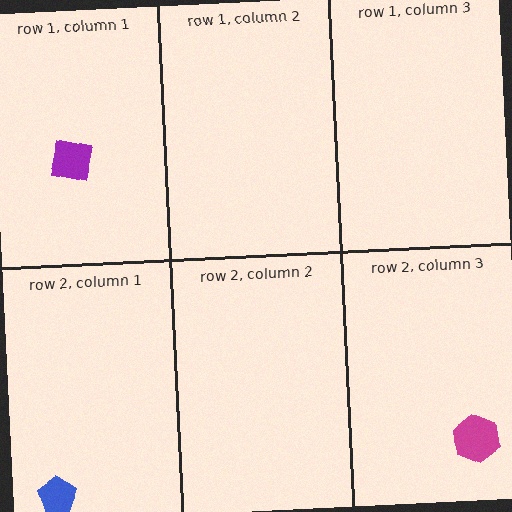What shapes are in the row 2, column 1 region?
The blue pentagon.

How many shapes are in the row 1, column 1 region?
1.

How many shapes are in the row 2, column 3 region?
1.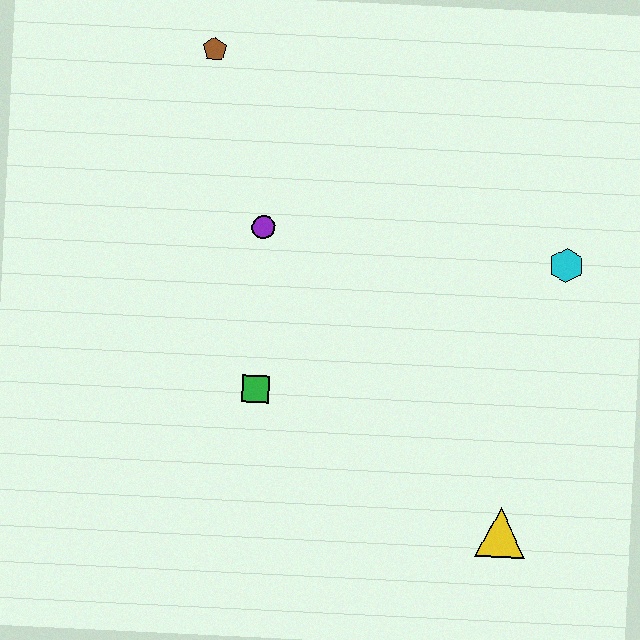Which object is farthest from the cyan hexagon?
The brown pentagon is farthest from the cyan hexagon.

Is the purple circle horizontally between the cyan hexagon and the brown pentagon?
Yes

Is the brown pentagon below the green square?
No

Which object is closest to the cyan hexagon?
The yellow triangle is closest to the cyan hexagon.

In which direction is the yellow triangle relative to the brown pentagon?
The yellow triangle is below the brown pentagon.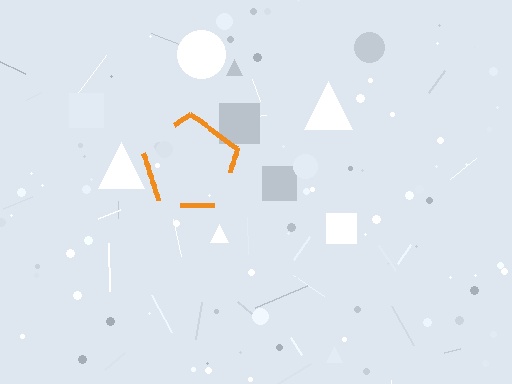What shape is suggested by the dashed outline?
The dashed outline suggests a pentagon.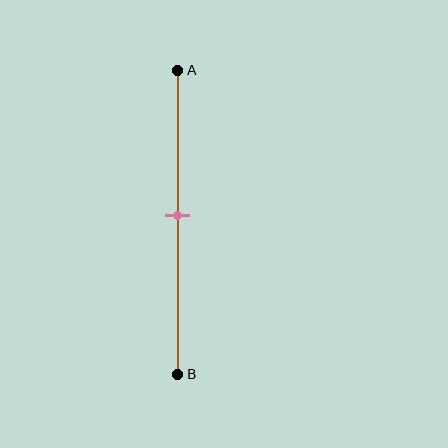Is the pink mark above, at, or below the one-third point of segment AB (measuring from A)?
The pink mark is below the one-third point of segment AB.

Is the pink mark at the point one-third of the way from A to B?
No, the mark is at about 50% from A, not at the 33% one-third point.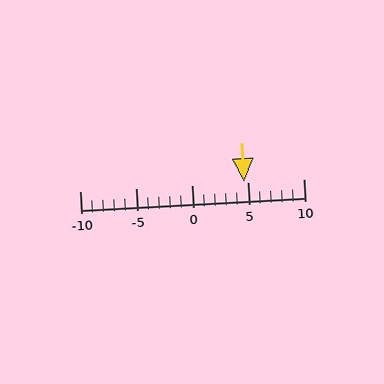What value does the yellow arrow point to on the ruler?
The yellow arrow points to approximately 5.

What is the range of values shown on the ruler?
The ruler shows values from -10 to 10.